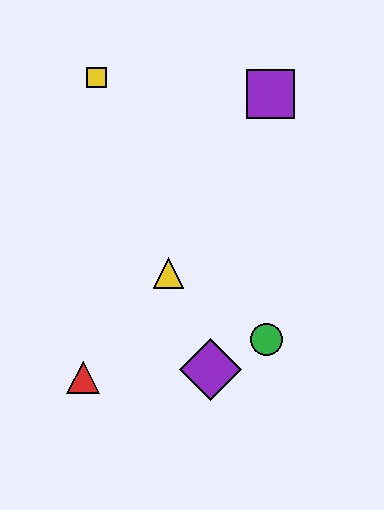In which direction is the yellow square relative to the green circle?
The yellow square is above the green circle.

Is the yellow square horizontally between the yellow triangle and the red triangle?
Yes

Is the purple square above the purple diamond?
Yes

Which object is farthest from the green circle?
The yellow square is farthest from the green circle.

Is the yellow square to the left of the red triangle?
No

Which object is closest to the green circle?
The purple diamond is closest to the green circle.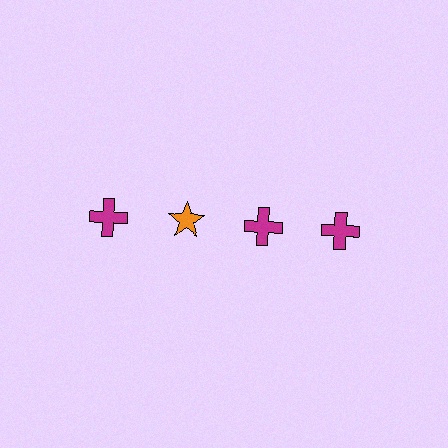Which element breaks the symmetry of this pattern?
The orange star in the top row, second from left column breaks the symmetry. All other shapes are magenta crosses.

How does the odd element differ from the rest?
It differs in both color (orange instead of magenta) and shape (star instead of cross).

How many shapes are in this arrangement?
There are 4 shapes arranged in a grid pattern.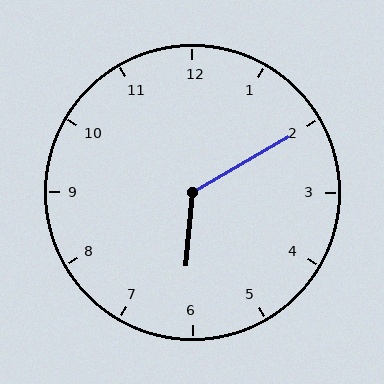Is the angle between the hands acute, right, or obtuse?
It is obtuse.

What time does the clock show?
6:10.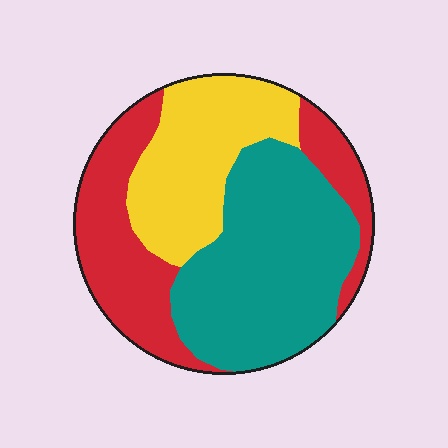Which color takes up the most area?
Teal, at roughly 40%.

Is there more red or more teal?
Teal.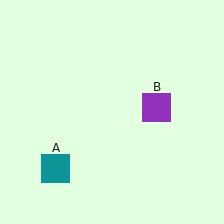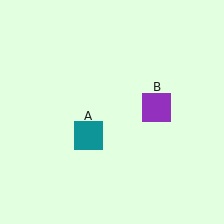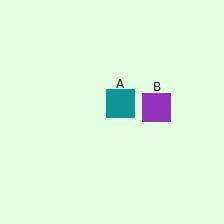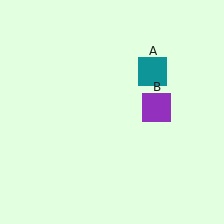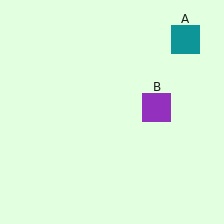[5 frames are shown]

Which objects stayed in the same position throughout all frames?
Purple square (object B) remained stationary.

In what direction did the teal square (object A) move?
The teal square (object A) moved up and to the right.